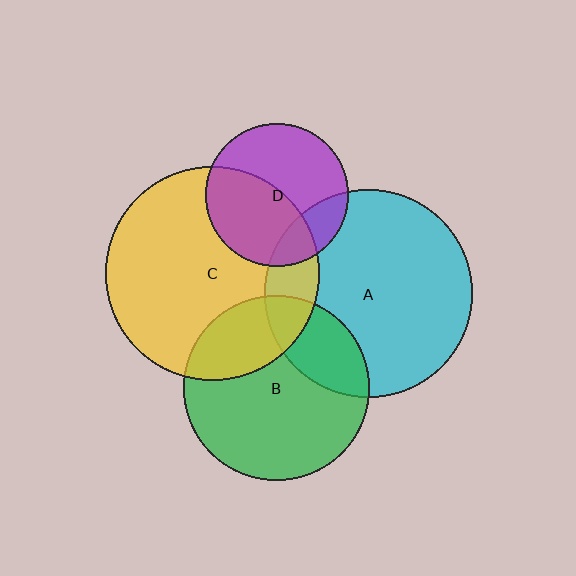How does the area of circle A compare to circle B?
Approximately 1.3 times.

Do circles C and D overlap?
Yes.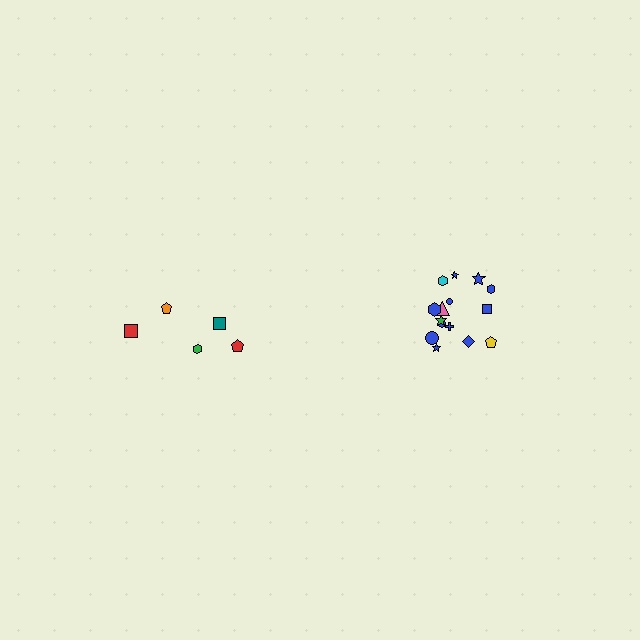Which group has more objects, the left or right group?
The right group.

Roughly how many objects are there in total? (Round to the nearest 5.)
Roughly 20 objects in total.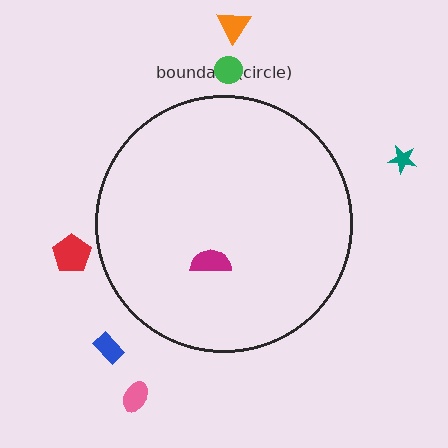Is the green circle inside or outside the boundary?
Outside.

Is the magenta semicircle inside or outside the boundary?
Inside.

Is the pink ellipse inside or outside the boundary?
Outside.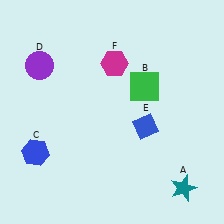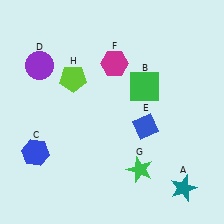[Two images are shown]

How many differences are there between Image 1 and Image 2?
There are 2 differences between the two images.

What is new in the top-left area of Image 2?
A lime pentagon (H) was added in the top-left area of Image 2.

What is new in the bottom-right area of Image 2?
A green star (G) was added in the bottom-right area of Image 2.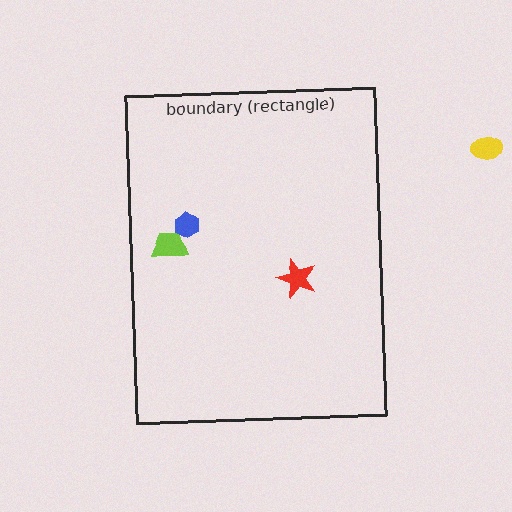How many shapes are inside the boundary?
3 inside, 1 outside.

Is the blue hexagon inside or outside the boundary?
Inside.